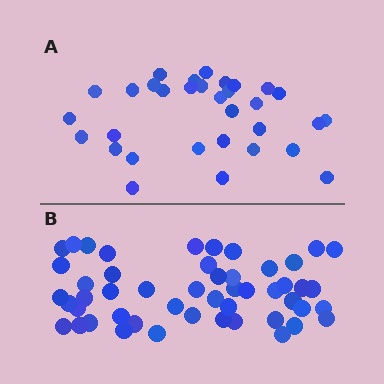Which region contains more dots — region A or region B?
Region B (the bottom region) has more dots.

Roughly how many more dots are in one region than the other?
Region B has approximately 20 more dots than region A.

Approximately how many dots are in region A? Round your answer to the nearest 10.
About 30 dots. (The exact count is 32, which rounds to 30.)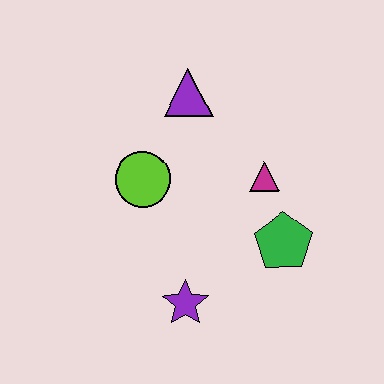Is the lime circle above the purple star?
Yes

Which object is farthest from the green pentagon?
The purple triangle is farthest from the green pentagon.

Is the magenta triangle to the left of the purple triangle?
No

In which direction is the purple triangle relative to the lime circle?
The purple triangle is above the lime circle.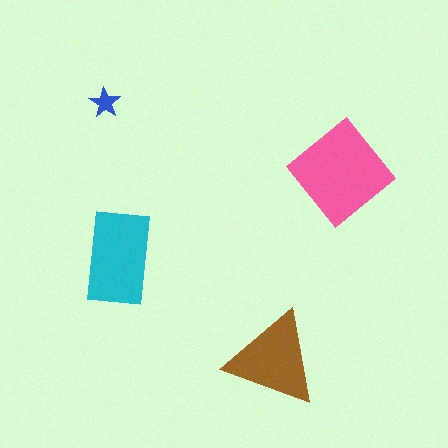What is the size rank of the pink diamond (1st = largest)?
1st.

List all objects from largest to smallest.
The pink diamond, the cyan rectangle, the brown triangle, the blue star.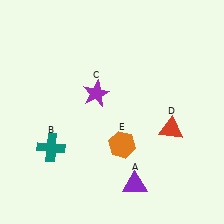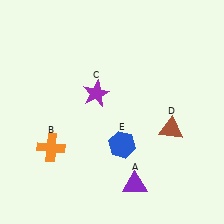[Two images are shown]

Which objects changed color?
B changed from teal to orange. D changed from red to brown. E changed from orange to blue.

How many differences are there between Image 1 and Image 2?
There are 3 differences between the two images.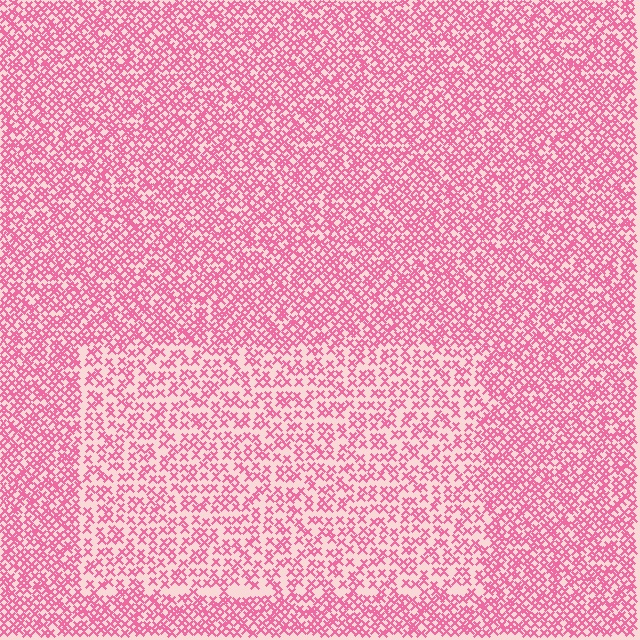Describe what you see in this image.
The image contains small pink elements arranged at two different densities. A rectangle-shaped region is visible where the elements are less densely packed than the surrounding area.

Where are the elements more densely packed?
The elements are more densely packed outside the rectangle boundary.